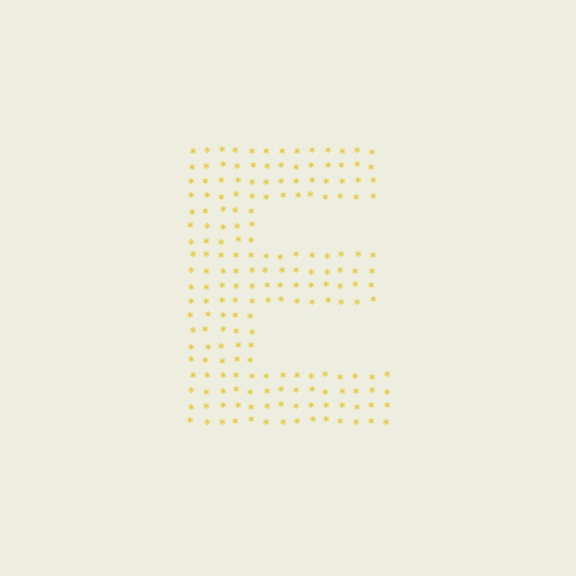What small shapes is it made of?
It is made of small asterisks.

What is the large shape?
The large shape is the letter E.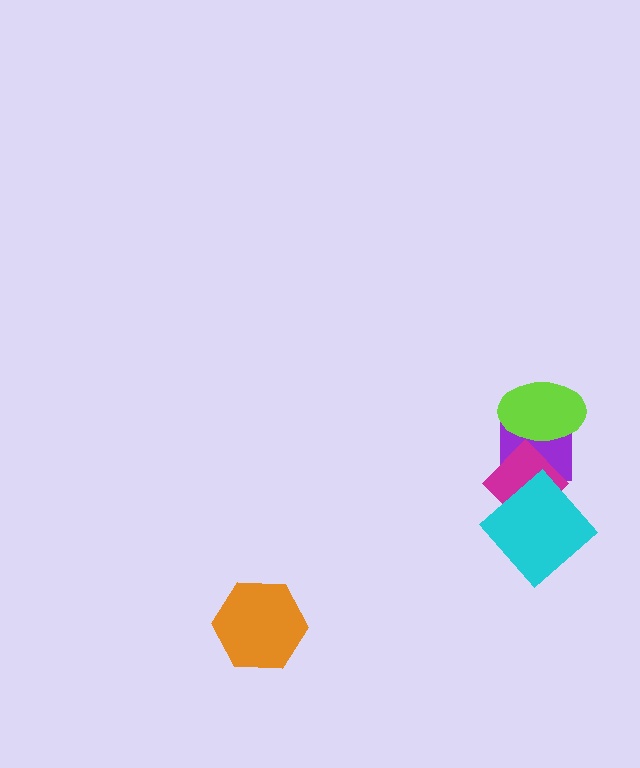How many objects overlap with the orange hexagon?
0 objects overlap with the orange hexagon.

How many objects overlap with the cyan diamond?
1 object overlaps with the cyan diamond.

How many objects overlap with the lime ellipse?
2 objects overlap with the lime ellipse.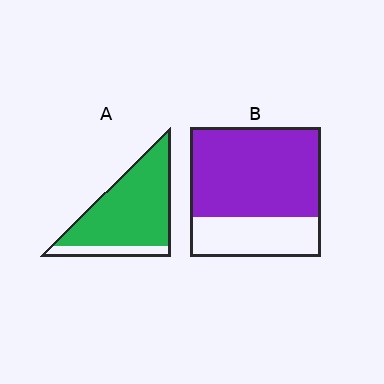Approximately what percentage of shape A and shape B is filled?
A is approximately 85% and B is approximately 70%.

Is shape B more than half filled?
Yes.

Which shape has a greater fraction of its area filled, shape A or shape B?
Shape A.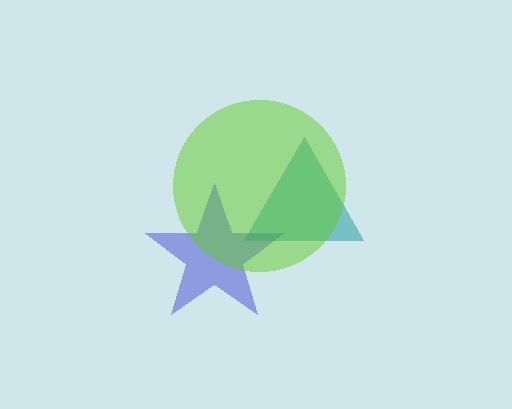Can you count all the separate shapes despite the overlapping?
Yes, there are 3 separate shapes.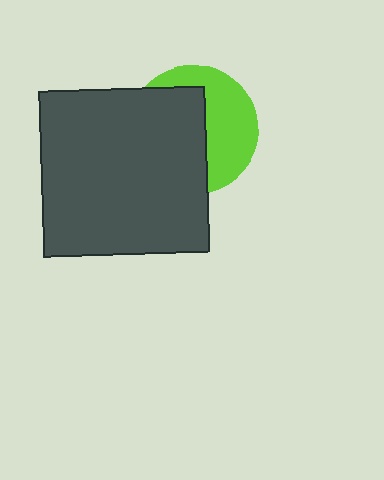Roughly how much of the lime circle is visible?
A small part of it is visible (roughly 45%).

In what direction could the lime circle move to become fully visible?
The lime circle could move right. That would shift it out from behind the dark gray square entirely.